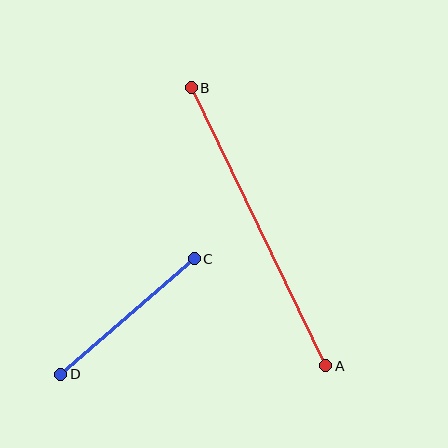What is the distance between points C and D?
The distance is approximately 176 pixels.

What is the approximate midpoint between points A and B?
The midpoint is at approximately (258, 227) pixels.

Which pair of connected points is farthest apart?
Points A and B are farthest apart.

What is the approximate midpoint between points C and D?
The midpoint is at approximately (127, 316) pixels.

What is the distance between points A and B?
The distance is approximately 309 pixels.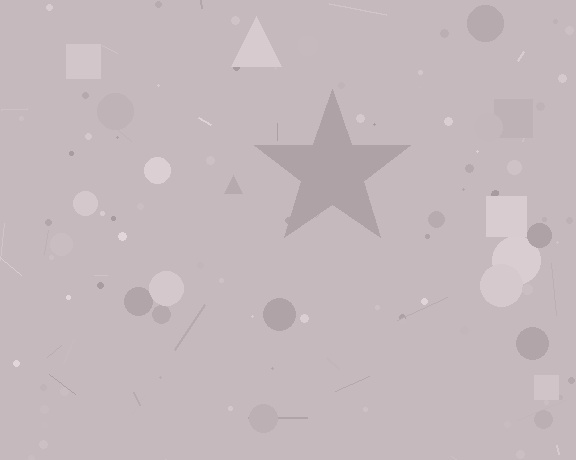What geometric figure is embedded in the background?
A star is embedded in the background.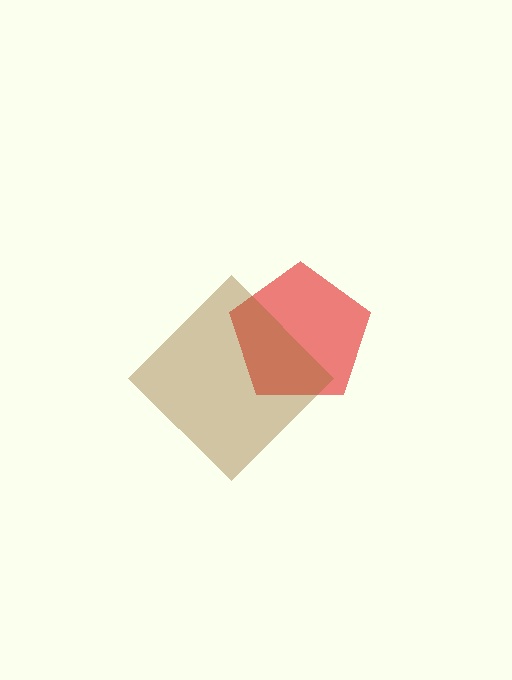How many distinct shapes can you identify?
There are 2 distinct shapes: a red pentagon, a brown diamond.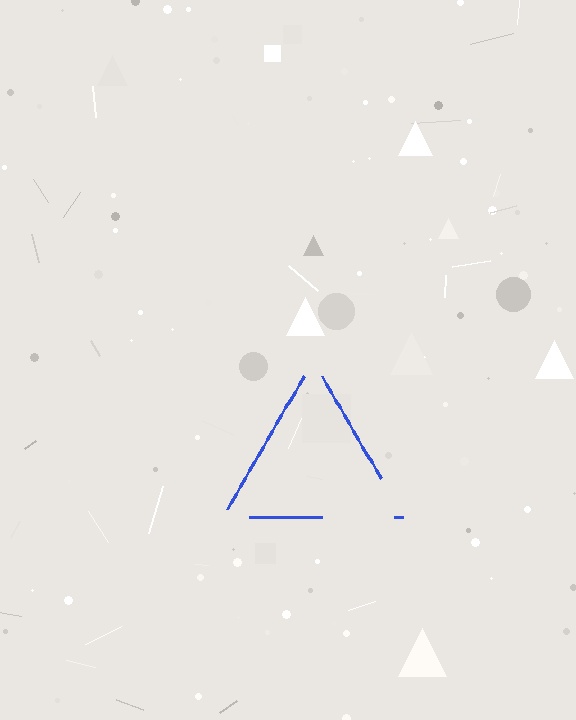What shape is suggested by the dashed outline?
The dashed outline suggests a triangle.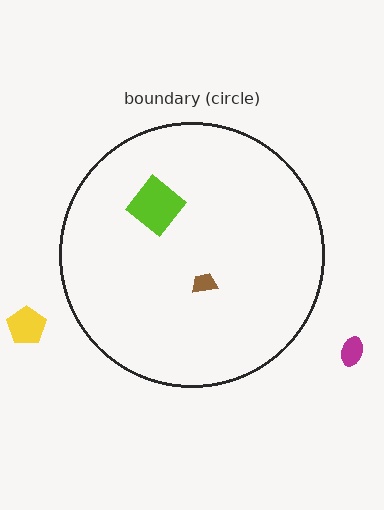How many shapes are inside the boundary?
2 inside, 2 outside.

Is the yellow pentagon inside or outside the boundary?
Outside.